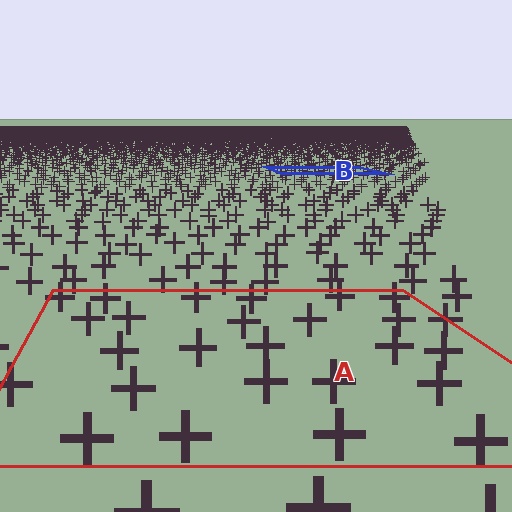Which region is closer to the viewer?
Region A is closer. The texture elements there are larger and more spread out.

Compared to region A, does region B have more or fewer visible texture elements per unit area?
Region B has more texture elements per unit area — they are packed more densely because it is farther away.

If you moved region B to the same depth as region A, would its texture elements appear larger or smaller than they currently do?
They would appear larger. At a closer depth, the same texture elements are projected at a bigger on-screen size.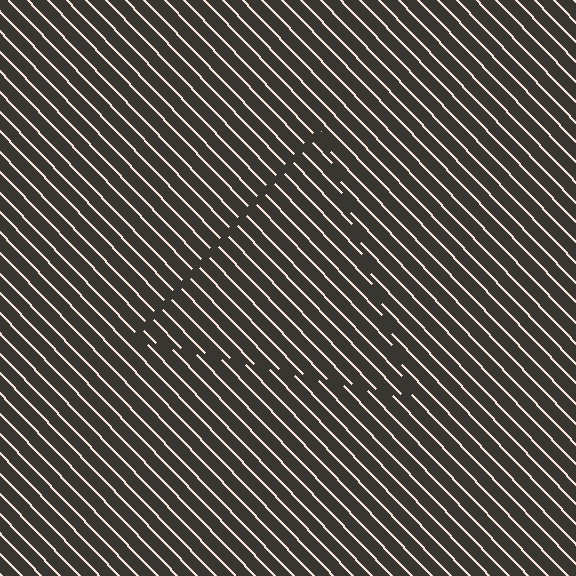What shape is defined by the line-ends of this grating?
An illusory triangle. The interior of the shape contains the same grating, shifted by half a period — the contour is defined by the phase discontinuity where line-ends from the inner and outer gratings abut.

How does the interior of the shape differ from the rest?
The interior of the shape contains the same grating, shifted by half a period — the contour is defined by the phase discontinuity where line-ends from the inner and outer gratings abut.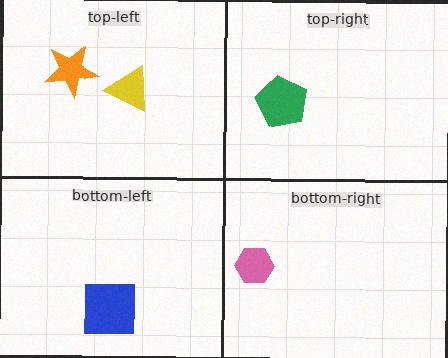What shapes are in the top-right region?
The green pentagon.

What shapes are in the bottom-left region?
The blue square.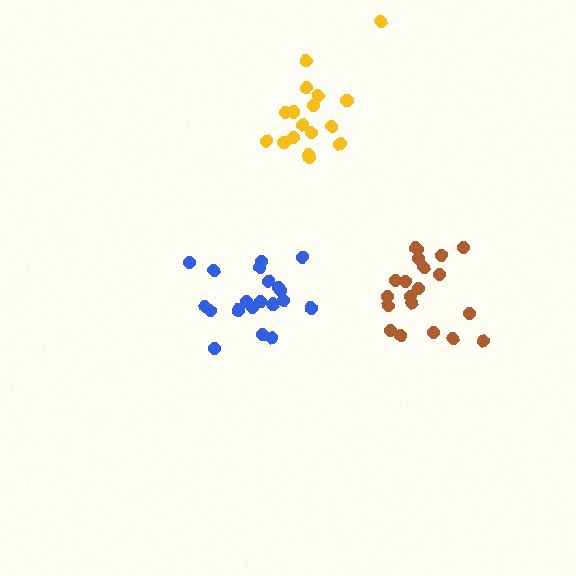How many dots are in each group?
Group 1: 17 dots, Group 2: 20 dots, Group 3: 20 dots (57 total).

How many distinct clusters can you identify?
There are 3 distinct clusters.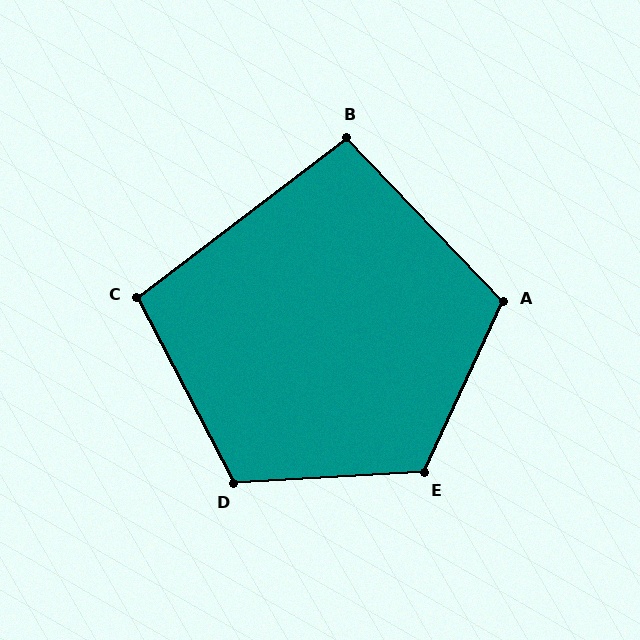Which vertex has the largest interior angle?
E, at approximately 118 degrees.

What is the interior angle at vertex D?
Approximately 114 degrees (obtuse).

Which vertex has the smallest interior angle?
B, at approximately 96 degrees.